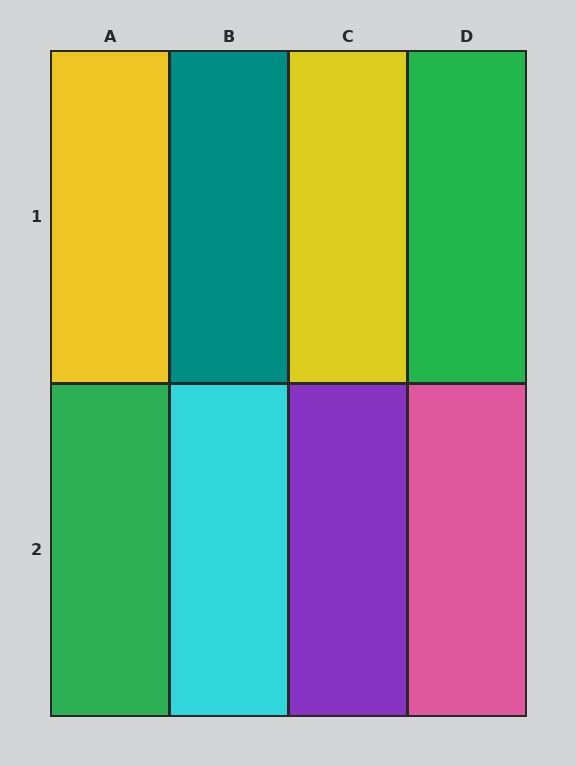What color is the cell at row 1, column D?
Green.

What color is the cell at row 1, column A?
Yellow.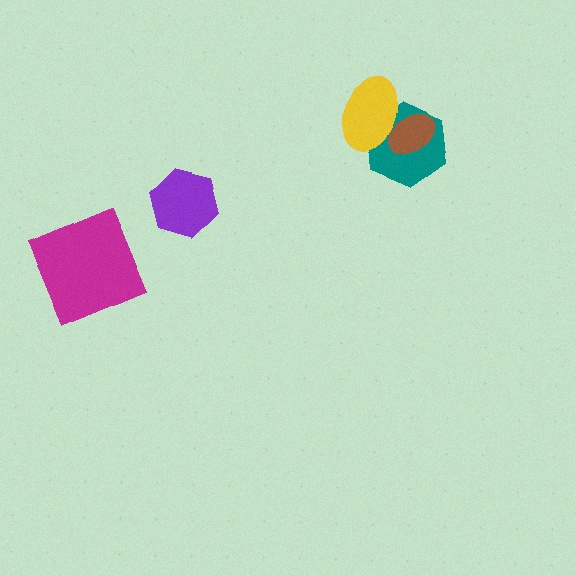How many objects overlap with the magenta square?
0 objects overlap with the magenta square.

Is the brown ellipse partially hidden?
Yes, it is partially covered by another shape.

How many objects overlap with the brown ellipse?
2 objects overlap with the brown ellipse.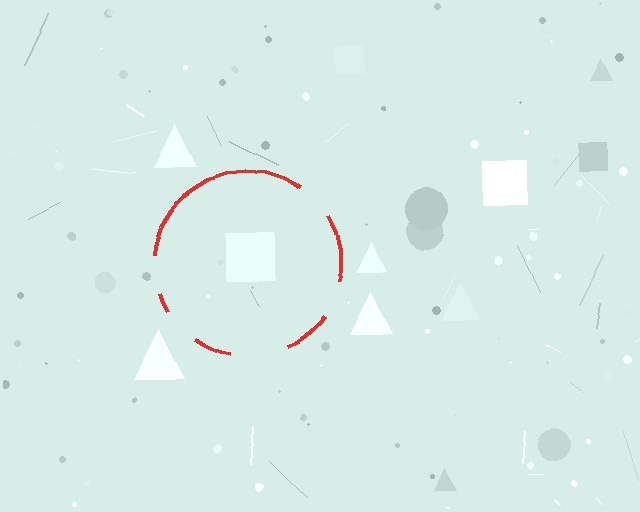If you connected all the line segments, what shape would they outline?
They would outline a circle.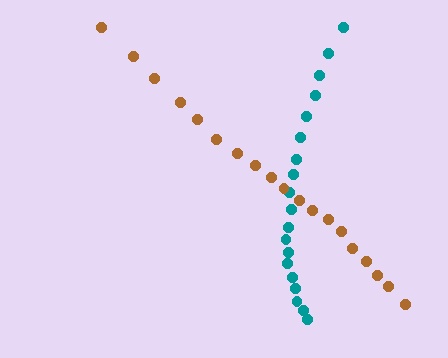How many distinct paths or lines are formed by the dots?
There are 2 distinct paths.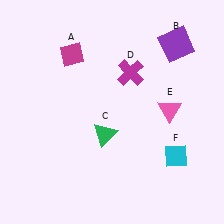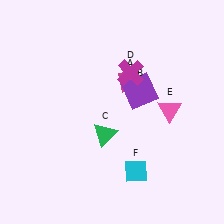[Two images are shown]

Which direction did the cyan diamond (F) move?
The cyan diamond (F) moved left.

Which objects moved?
The objects that moved are: the magenta diamond (A), the purple square (B), the cyan diamond (F).